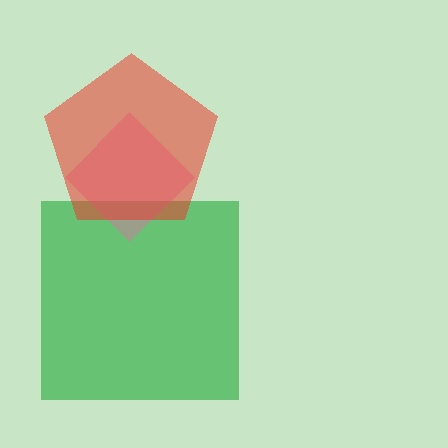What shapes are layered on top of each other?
The layered shapes are: a green square, a pink diamond, a red pentagon.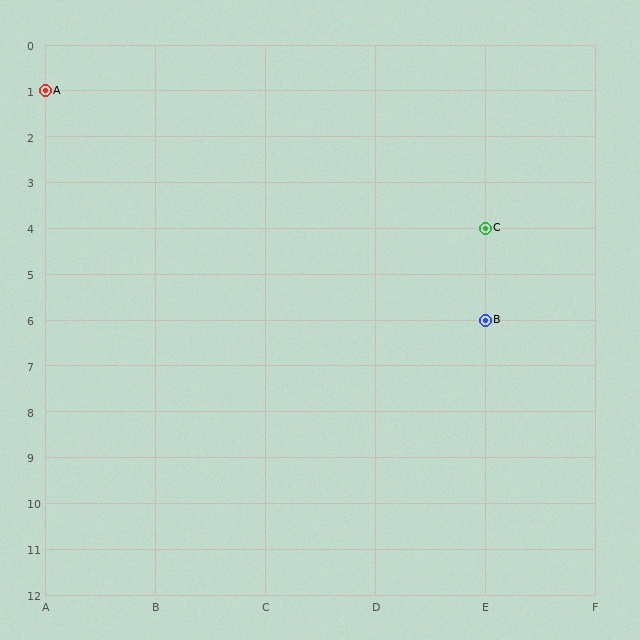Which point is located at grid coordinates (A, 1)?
Point A is at (A, 1).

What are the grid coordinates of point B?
Point B is at grid coordinates (E, 6).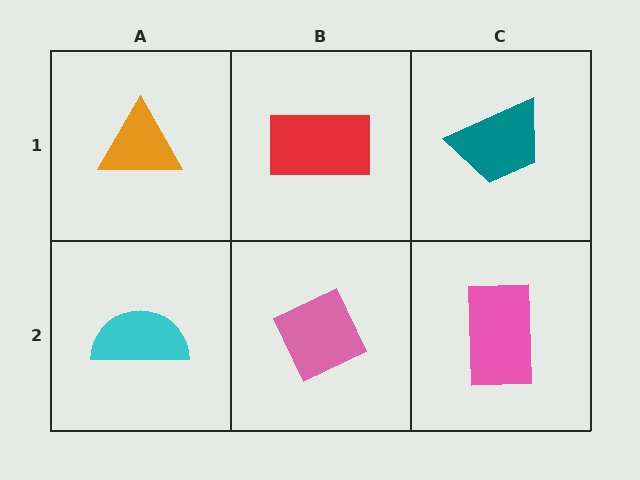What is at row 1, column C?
A teal trapezoid.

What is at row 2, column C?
A pink rectangle.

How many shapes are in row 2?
3 shapes.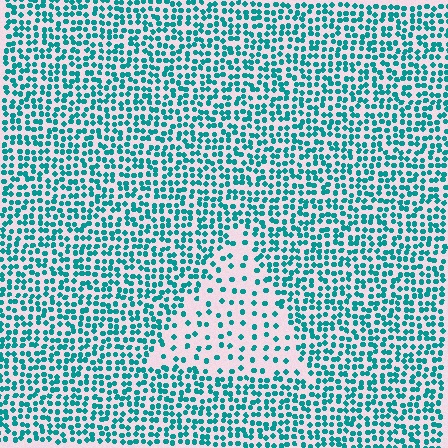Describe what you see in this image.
The image contains small teal elements arranged at two different densities. A triangle-shaped region is visible where the elements are less densely packed than the surrounding area.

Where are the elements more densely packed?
The elements are more densely packed outside the triangle boundary.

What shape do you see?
I see a triangle.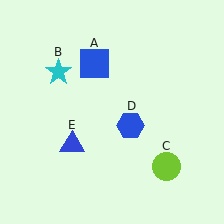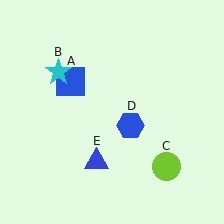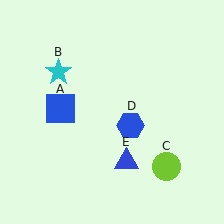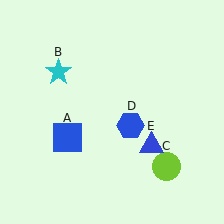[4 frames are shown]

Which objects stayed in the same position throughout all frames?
Cyan star (object B) and lime circle (object C) and blue hexagon (object D) remained stationary.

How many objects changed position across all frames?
2 objects changed position: blue square (object A), blue triangle (object E).